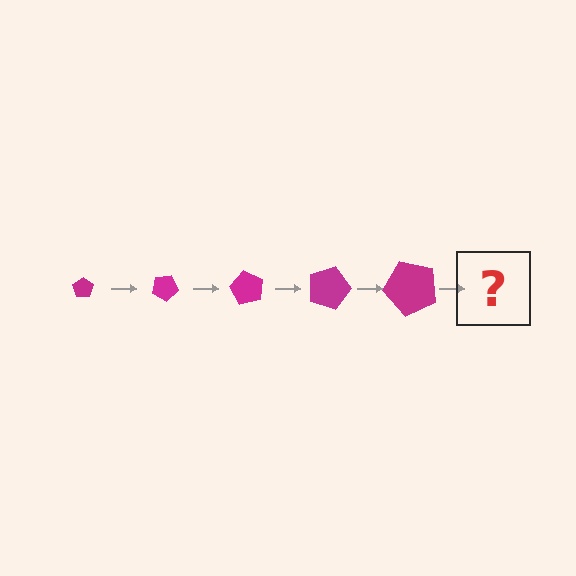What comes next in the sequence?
The next element should be a pentagon, larger than the previous one and rotated 150 degrees from the start.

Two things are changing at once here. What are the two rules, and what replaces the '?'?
The two rules are that the pentagon grows larger each step and it rotates 30 degrees each step. The '?' should be a pentagon, larger than the previous one and rotated 150 degrees from the start.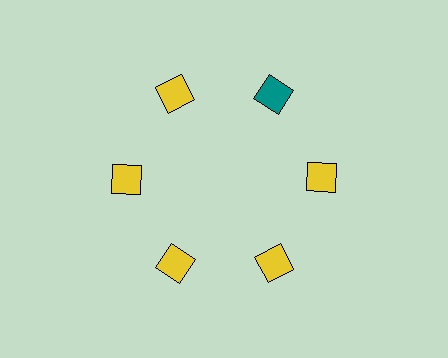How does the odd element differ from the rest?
It has a different color: teal instead of yellow.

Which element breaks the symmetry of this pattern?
The teal diamond at roughly the 1 o'clock position breaks the symmetry. All other shapes are yellow diamonds.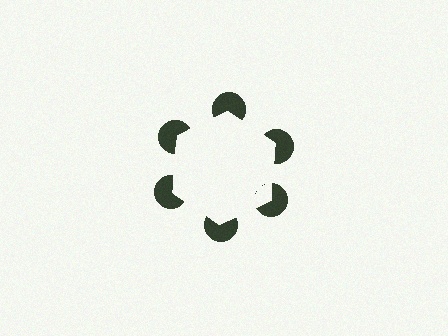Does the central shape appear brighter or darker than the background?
It typically appears slightly brighter than the background, even though no actual brightness change is drawn.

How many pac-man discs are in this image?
There are 6 — one at each vertex of the illusory hexagon.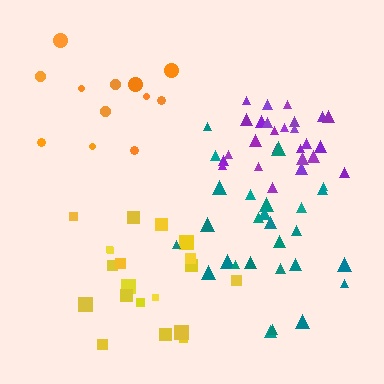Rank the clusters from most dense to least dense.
purple, yellow, teal, orange.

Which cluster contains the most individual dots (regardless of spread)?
Teal (27).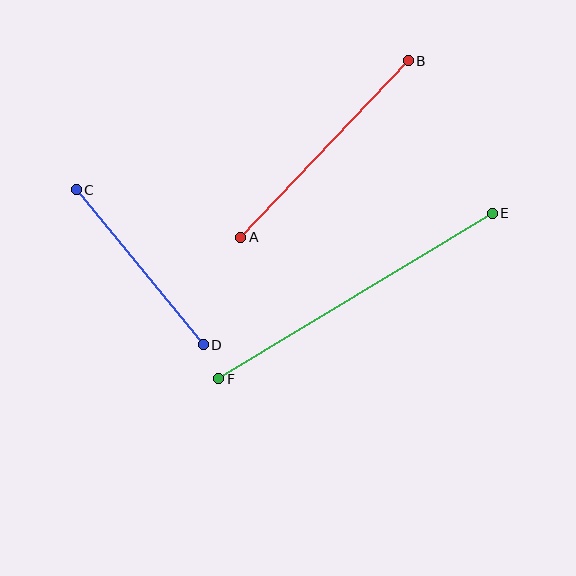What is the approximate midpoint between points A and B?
The midpoint is at approximately (324, 149) pixels.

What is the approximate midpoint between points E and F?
The midpoint is at approximately (356, 296) pixels.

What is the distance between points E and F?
The distance is approximately 319 pixels.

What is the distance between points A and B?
The distance is approximately 243 pixels.